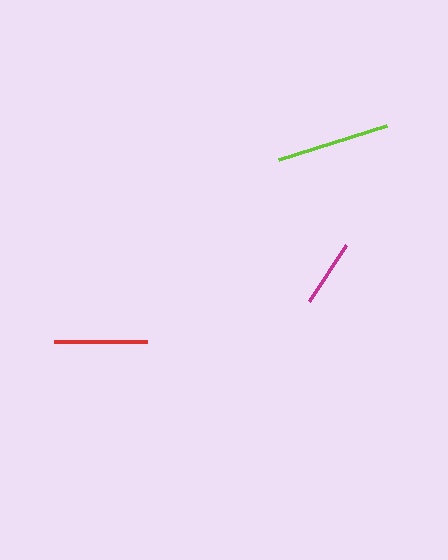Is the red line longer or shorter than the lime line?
The lime line is longer than the red line.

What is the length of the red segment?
The red segment is approximately 93 pixels long.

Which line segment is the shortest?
The magenta line is the shortest at approximately 67 pixels.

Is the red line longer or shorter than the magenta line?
The red line is longer than the magenta line.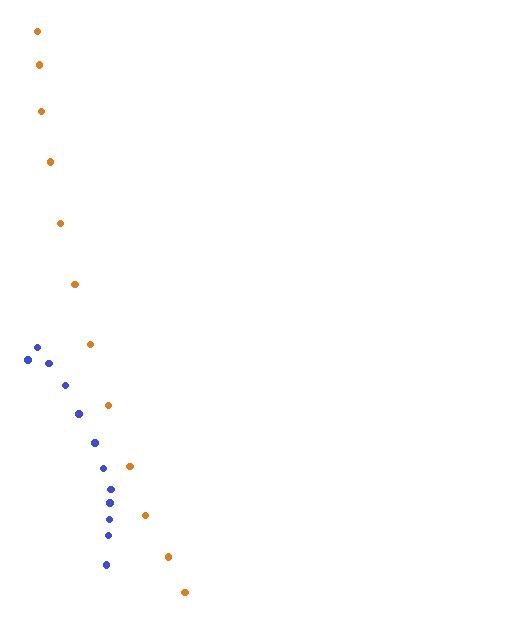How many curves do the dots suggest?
There are 2 distinct paths.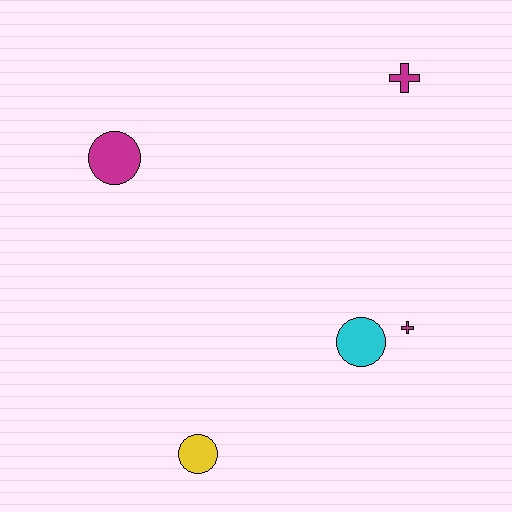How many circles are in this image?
There are 3 circles.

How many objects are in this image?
There are 5 objects.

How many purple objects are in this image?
There are no purple objects.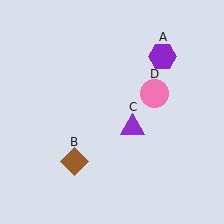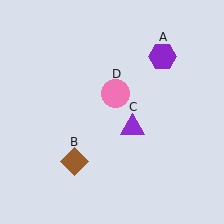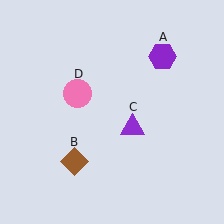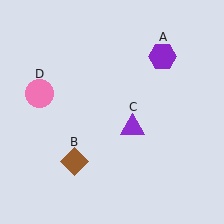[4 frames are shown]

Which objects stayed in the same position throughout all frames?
Purple hexagon (object A) and brown diamond (object B) and purple triangle (object C) remained stationary.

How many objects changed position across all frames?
1 object changed position: pink circle (object D).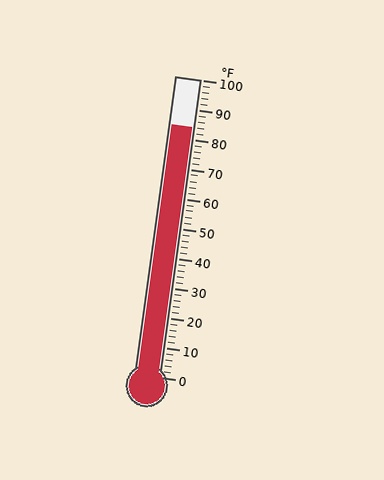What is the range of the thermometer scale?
The thermometer scale ranges from 0°F to 100°F.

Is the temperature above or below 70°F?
The temperature is above 70°F.